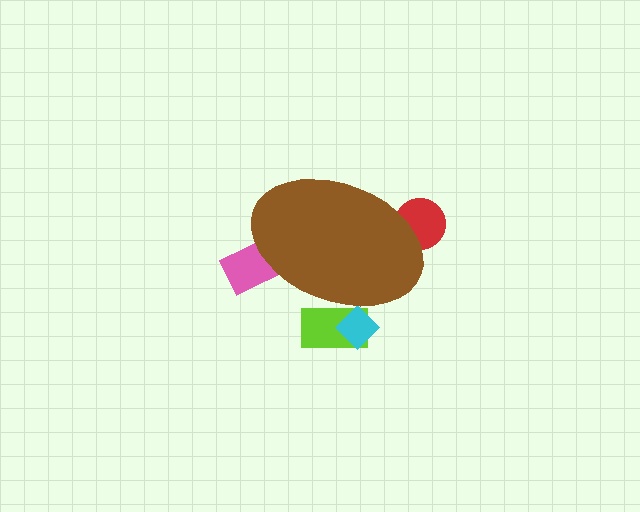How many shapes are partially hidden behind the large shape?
4 shapes are partially hidden.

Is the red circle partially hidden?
Yes, the red circle is partially hidden behind the brown ellipse.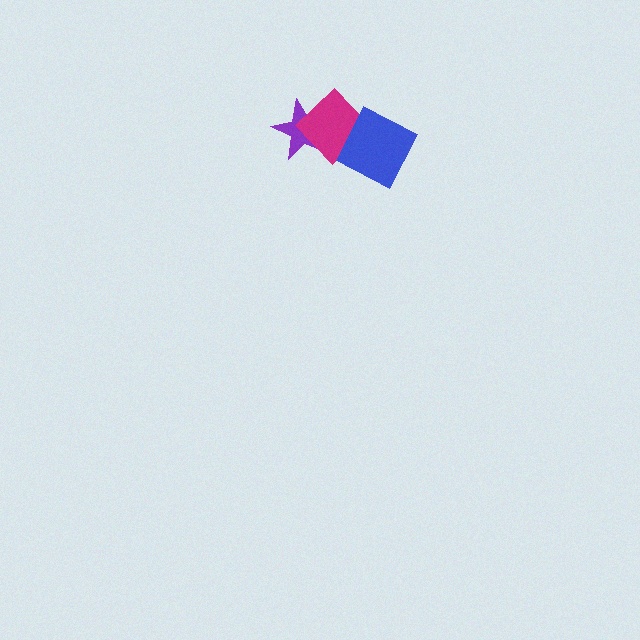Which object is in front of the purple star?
The magenta diamond is in front of the purple star.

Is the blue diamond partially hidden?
No, no other shape covers it.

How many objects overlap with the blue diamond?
1 object overlaps with the blue diamond.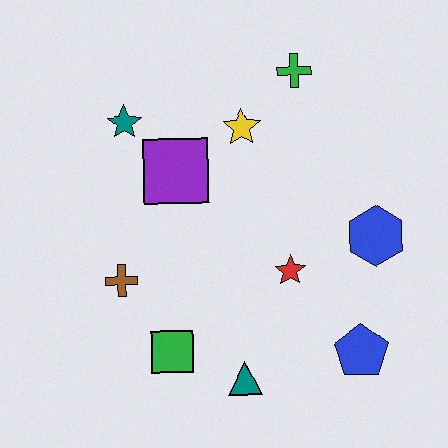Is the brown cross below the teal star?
Yes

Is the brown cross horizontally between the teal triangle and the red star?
No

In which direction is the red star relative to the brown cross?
The red star is to the right of the brown cross.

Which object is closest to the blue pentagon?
The red star is closest to the blue pentagon.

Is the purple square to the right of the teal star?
Yes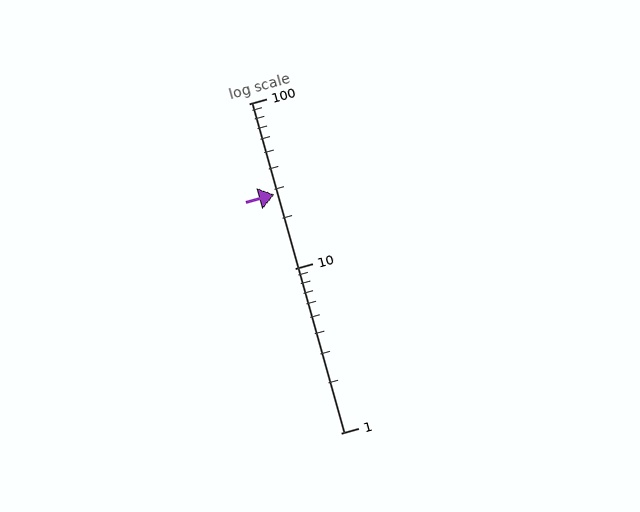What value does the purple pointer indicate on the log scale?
The pointer indicates approximately 28.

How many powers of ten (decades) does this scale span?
The scale spans 2 decades, from 1 to 100.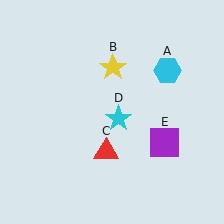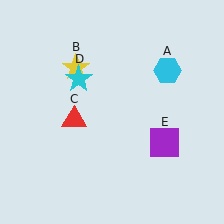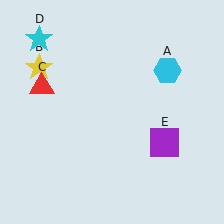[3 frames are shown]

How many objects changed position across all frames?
3 objects changed position: yellow star (object B), red triangle (object C), cyan star (object D).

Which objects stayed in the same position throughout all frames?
Cyan hexagon (object A) and purple square (object E) remained stationary.